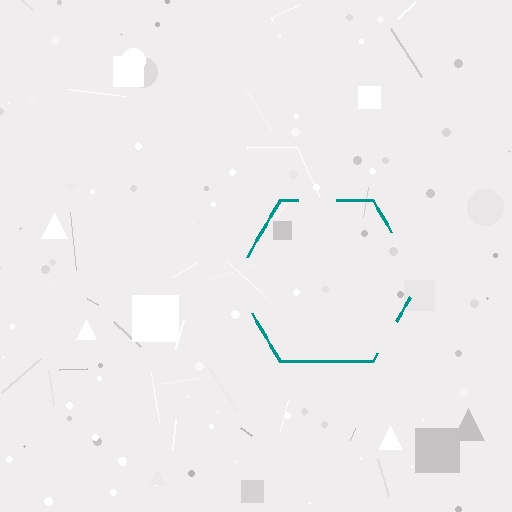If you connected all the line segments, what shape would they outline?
They would outline a hexagon.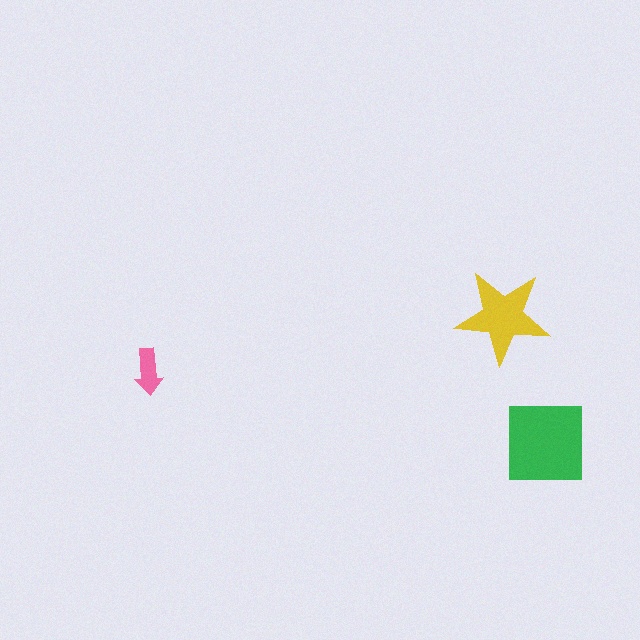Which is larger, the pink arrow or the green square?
The green square.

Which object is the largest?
The green square.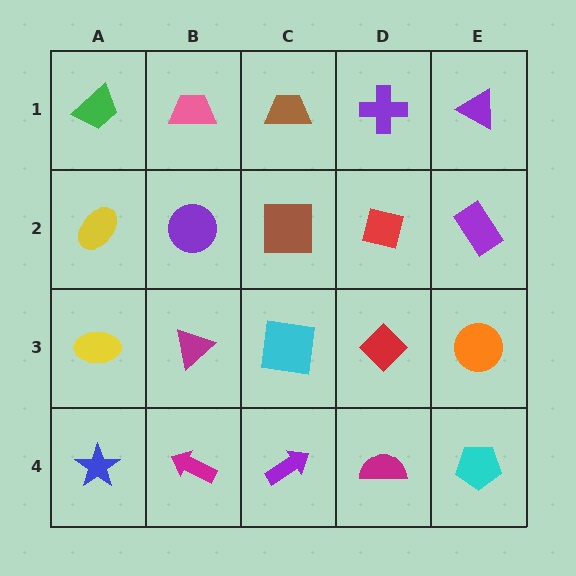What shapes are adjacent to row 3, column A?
A yellow ellipse (row 2, column A), a blue star (row 4, column A), a magenta triangle (row 3, column B).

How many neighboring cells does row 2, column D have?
4.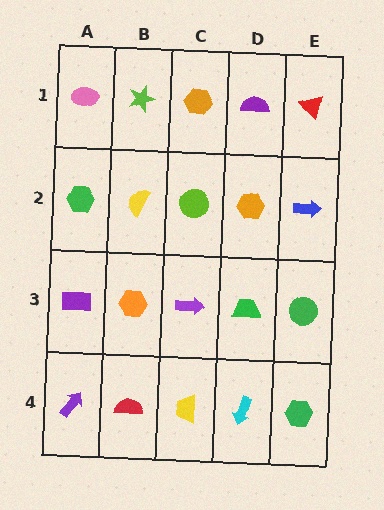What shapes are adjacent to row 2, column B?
A lime star (row 1, column B), an orange hexagon (row 3, column B), a green hexagon (row 2, column A), a lime circle (row 2, column C).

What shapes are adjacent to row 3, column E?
A blue arrow (row 2, column E), a green hexagon (row 4, column E), a green trapezoid (row 3, column D).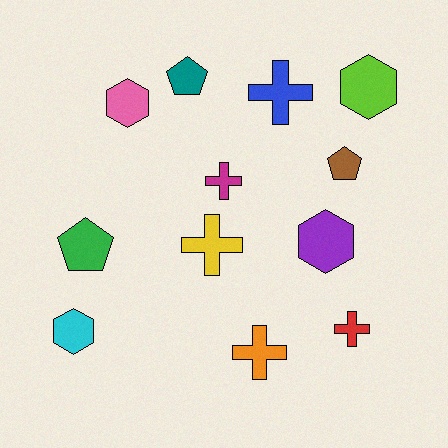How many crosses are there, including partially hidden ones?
There are 5 crosses.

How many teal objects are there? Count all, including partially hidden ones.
There is 1 teal object.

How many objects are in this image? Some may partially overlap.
There are 12 objects.